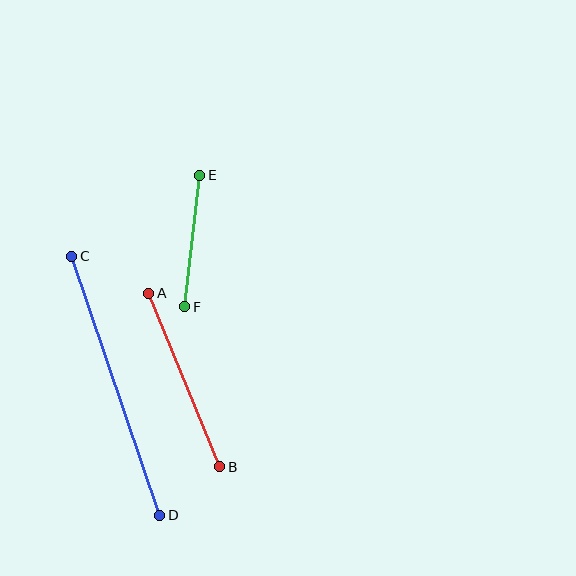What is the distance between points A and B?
The distance is approximately 187 pixels.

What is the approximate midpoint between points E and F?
The midpoint is at approximately (192, 241) pixels.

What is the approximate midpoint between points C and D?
The midpoint is at approximately (116, 386) pixels.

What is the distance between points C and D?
The distance is approximately 274 pixels.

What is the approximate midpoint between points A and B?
The midpoint is at approximately (184, 380) pixels.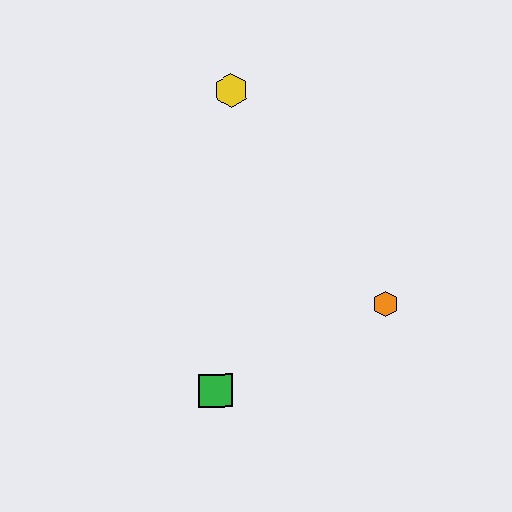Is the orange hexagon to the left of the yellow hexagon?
No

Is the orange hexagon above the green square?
Yes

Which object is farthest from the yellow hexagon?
The green square is farthest from the yellow hexagon.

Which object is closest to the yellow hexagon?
The orange hexagon is closest to the yellow hexagon.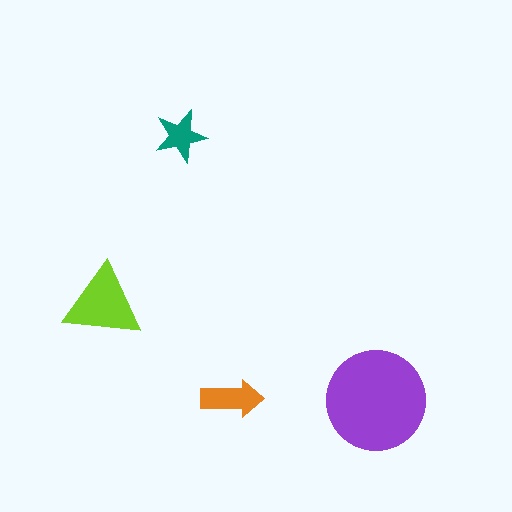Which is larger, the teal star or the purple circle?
The purple circle.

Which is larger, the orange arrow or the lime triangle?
The lime triangle.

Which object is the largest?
The purple circle.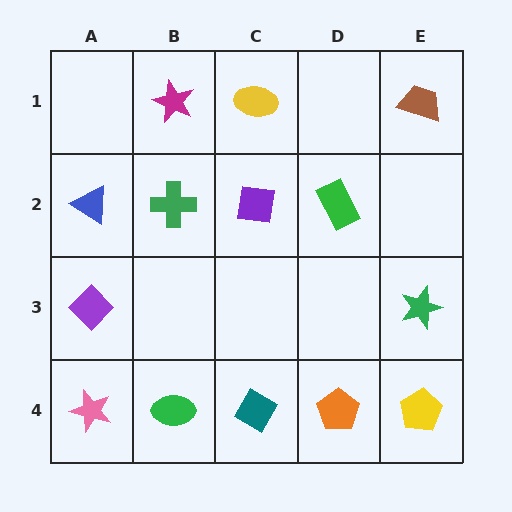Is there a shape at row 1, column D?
No, that cell is empty.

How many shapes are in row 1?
3 shapes.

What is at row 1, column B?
A magenta star.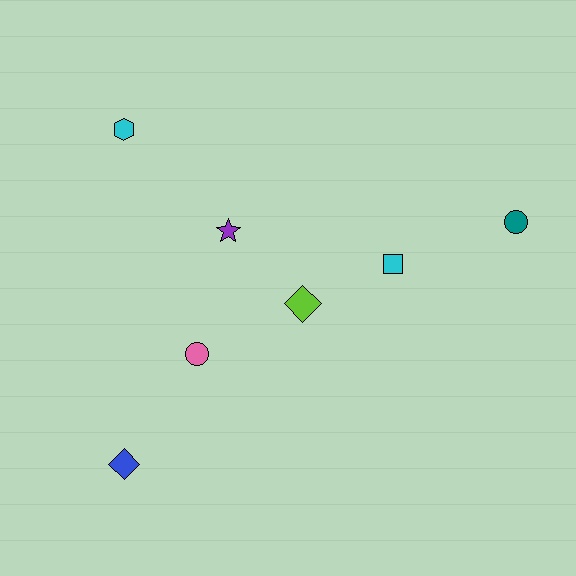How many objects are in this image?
There are 7 objects.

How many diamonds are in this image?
There are 2 diamonds.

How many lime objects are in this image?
There is 1 lime object.